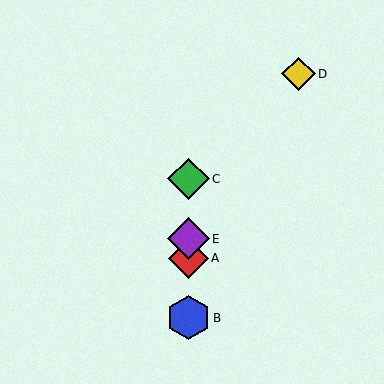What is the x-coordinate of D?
Object D is at x≈299.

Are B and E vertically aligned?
Yes, both are at x≈188.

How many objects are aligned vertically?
4 objects (A, B, C, E) are aligned vertically.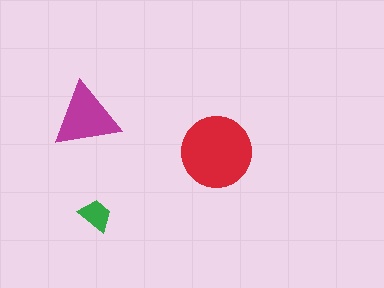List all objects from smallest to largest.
The green trapezoid, the magenta triangle, the red circle.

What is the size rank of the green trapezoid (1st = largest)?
3rd.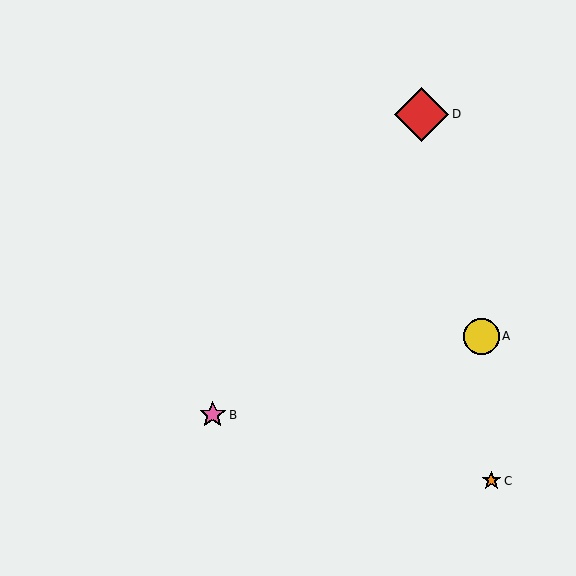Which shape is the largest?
The red diamond (labeled D) is the largest.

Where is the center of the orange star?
The center of the orange star is at (491, 481).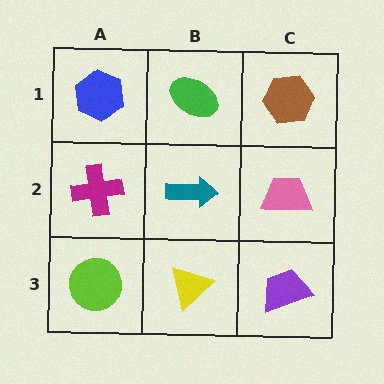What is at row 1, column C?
A brown hexagon.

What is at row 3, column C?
A purple trapezoid.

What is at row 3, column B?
A yellow triangle.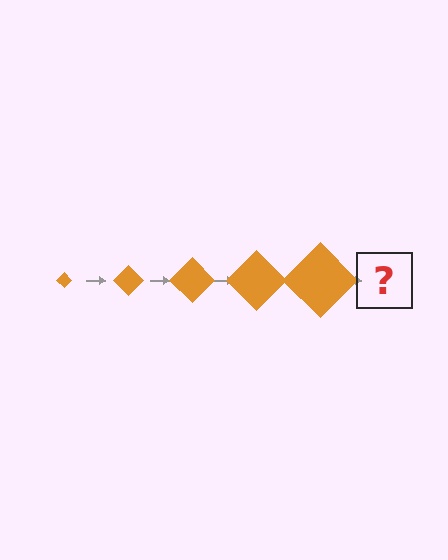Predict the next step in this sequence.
The next step is an orange diamond, larger than the previous one.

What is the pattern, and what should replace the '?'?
The pattern is that the diamond gets progressively larger each step. The '?' should be an orange diamond, larger than the previous one.